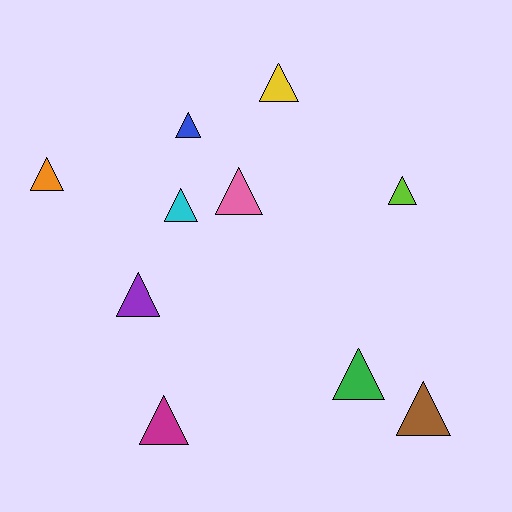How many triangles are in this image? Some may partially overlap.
There are 10 triangles.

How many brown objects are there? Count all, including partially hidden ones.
There is 1 brown object.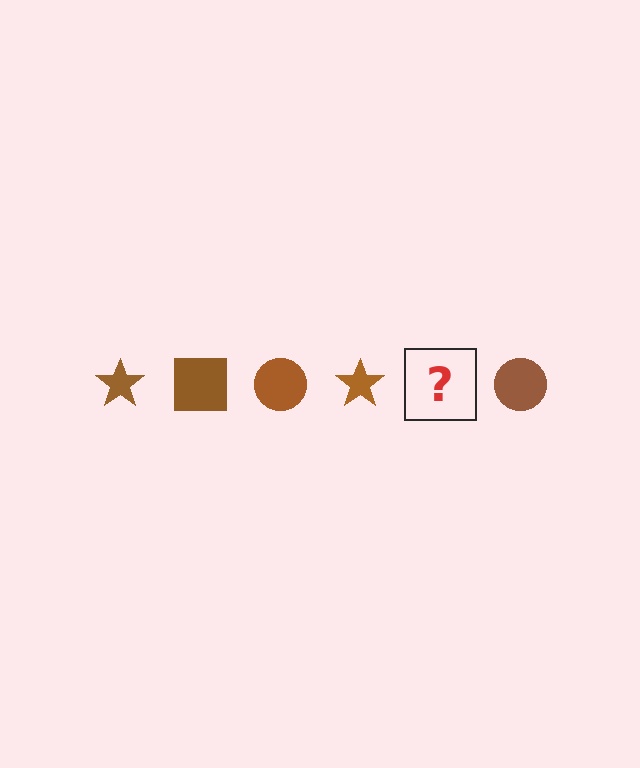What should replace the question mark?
The question mark should be replaced with a brown square.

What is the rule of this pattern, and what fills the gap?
The rule is that the pattern cycles through star, square, circle shapes in brown. The gap should be filled with a brown square.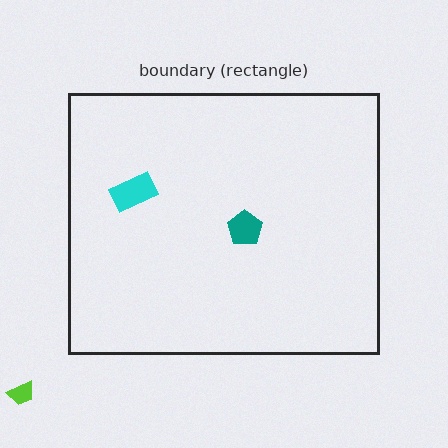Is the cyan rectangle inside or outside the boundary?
Inside.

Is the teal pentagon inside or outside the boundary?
Inside.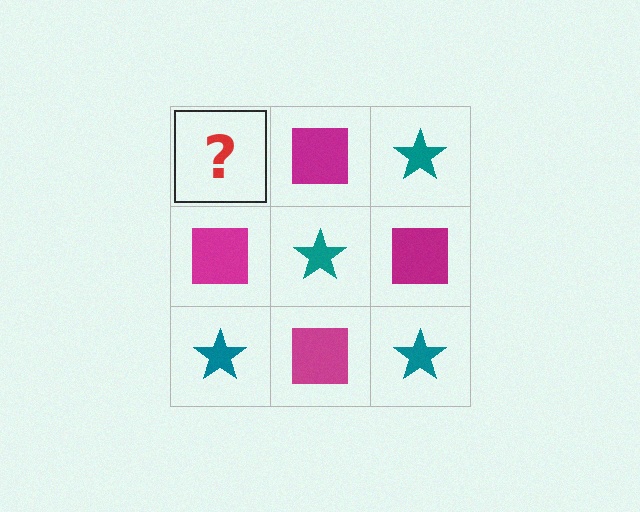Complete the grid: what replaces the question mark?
The question mark should be replaced with a teal star.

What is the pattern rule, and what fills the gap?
The rule is that it alternates teal star and magenta square in a checkerboard pattern. The gap should be filled with a teal star.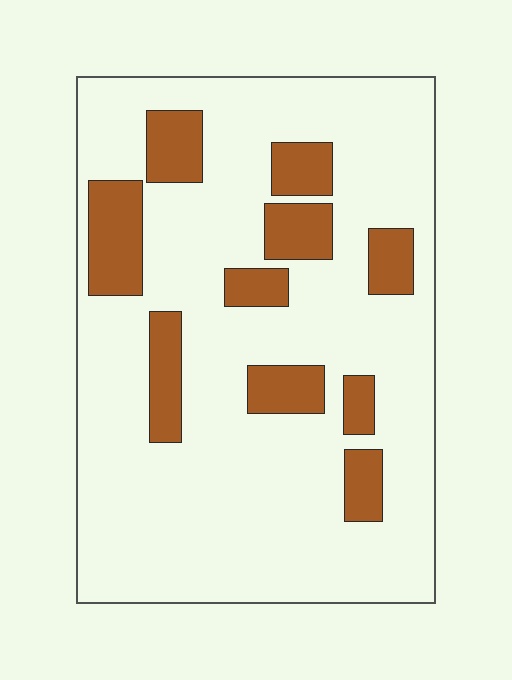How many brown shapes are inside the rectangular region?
10.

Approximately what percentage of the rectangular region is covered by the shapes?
Approximately 20%.